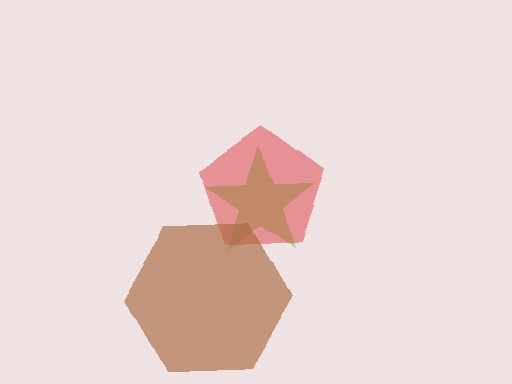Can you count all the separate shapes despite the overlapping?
Yes, there are 3 separate shapes.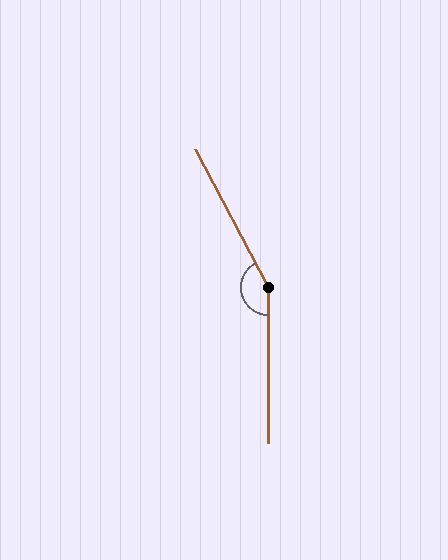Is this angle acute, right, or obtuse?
It is obtuse.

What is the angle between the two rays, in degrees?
Approximately 152 degrees.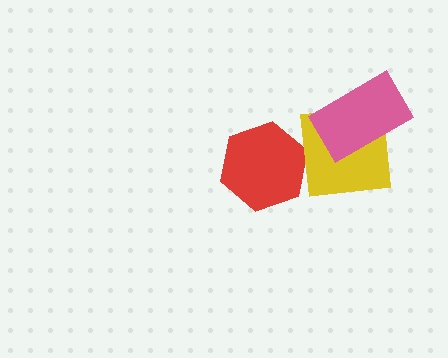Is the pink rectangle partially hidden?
No, no other shape covers it.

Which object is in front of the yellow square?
The pink rectangle is in front of the yellow square.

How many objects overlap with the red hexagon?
0 objects overlap with the red hexagon.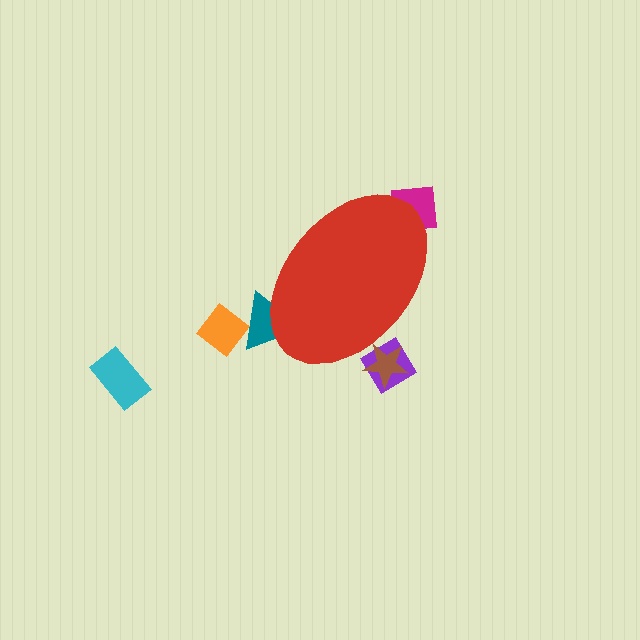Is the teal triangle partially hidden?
Yes, the teal triangle is partially hidden behind the red ellipse.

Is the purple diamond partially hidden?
Yes, the purple diamond is partially hidden behind the red ellipse.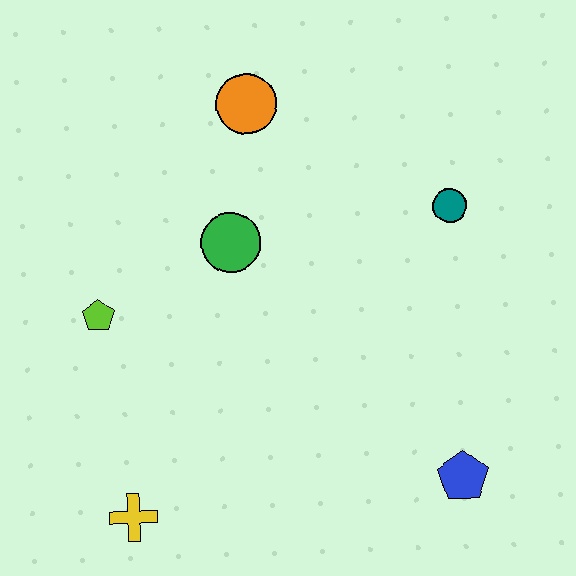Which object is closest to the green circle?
The orange circle is closest to the green circle.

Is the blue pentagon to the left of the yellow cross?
No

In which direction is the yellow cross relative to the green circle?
The yellow cross is below the green circle.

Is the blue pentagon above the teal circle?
No